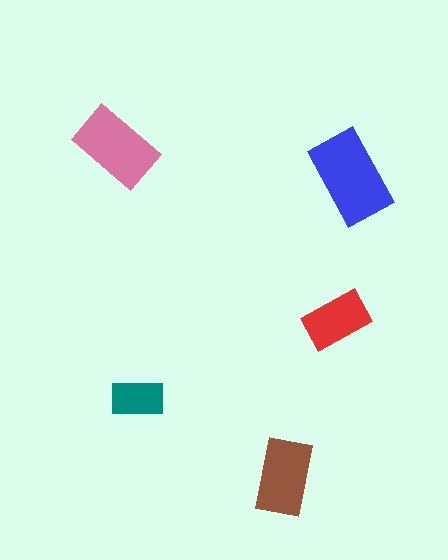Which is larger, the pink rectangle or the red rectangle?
The pink one.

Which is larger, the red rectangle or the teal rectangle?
The red one.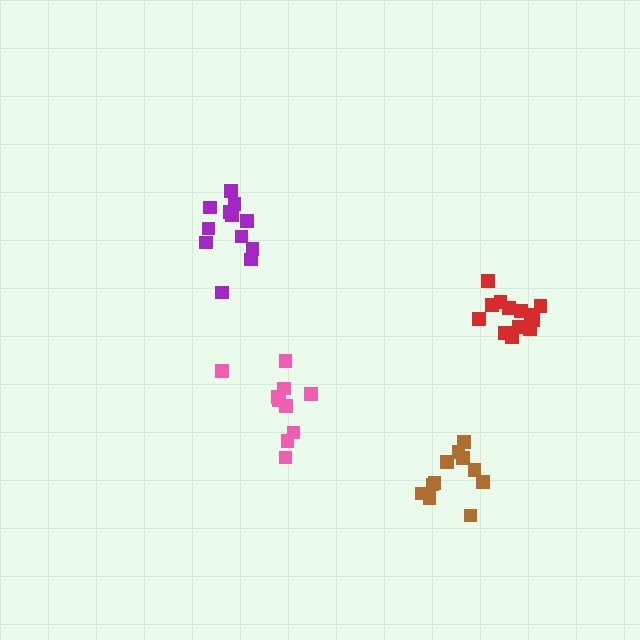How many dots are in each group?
Group 1: 12 dots, Group 2: 10 dots, Group 3: 11 dots, Group 4: 14 dots (47 total).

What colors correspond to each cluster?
The clusters are colored: purple, pink, brown, red.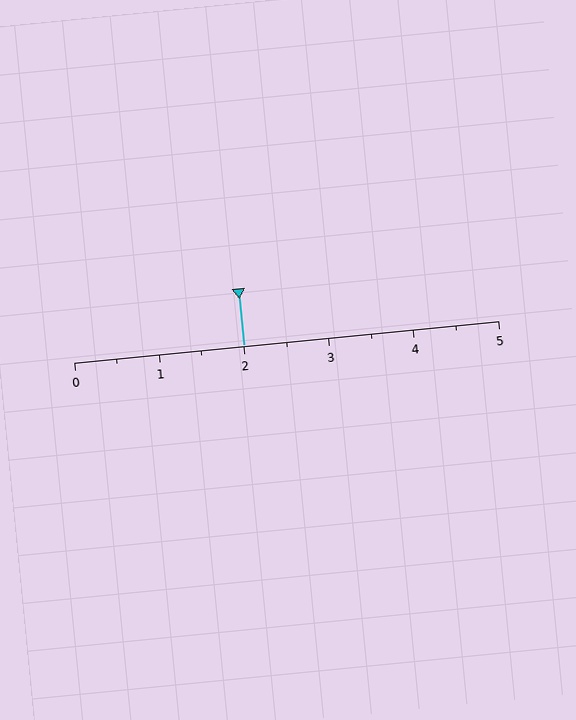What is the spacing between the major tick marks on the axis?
The major ticks are spaced 1 apart.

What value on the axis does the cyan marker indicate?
The marker indicates approximately 2.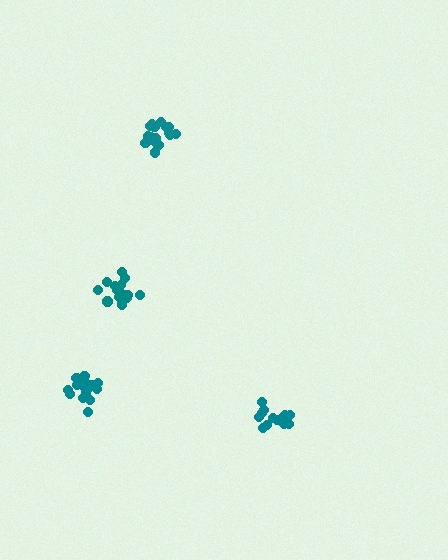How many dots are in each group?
Group 1: 17 dots, Group 2: 14 dots, Group 3: 16 dots, Group 4: 18 dots (65 total).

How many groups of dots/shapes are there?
There are 4 groups.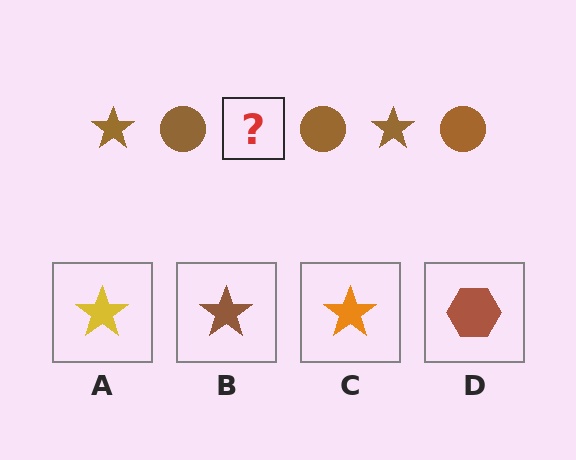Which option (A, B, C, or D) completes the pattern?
B.